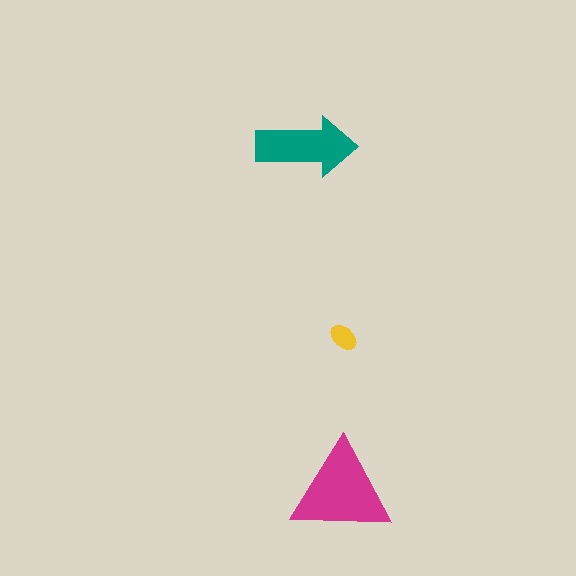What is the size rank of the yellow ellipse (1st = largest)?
3rd.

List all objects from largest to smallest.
The magenta triangle, the teal arrow, the yellow ellipse.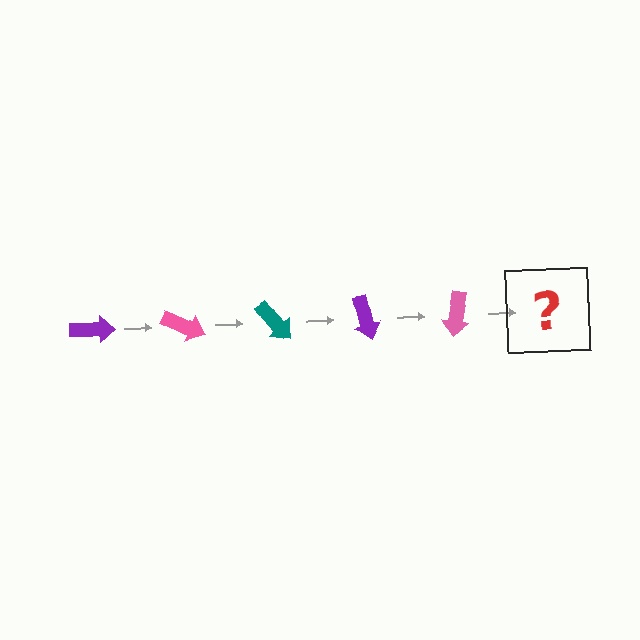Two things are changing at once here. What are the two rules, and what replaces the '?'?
The two rules are that it rotates 25 degrees each step and the color cycles through purple, pink, and teal. The '?' should be a teal arrow, rotated 125 degrees from the start.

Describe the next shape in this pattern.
It should be a teal arrow, rotated 125 degrees from the start.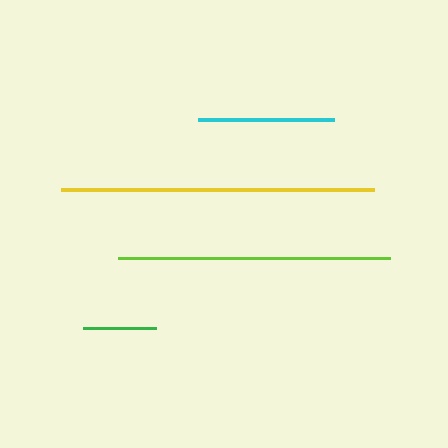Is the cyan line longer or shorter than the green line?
The cyan line is longer than the green line.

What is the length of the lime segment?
The lime segment is approximately 272 pixels long.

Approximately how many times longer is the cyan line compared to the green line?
The cyan line is approximately 1.9 times the length of the green line.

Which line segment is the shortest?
The green line is the shortest at approximately 73 pixels.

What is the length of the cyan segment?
The cyan segment is approximately 136 pixels long.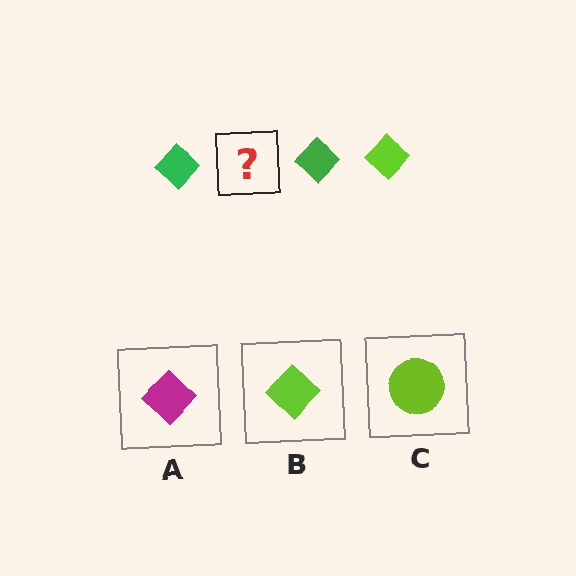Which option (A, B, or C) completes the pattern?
B.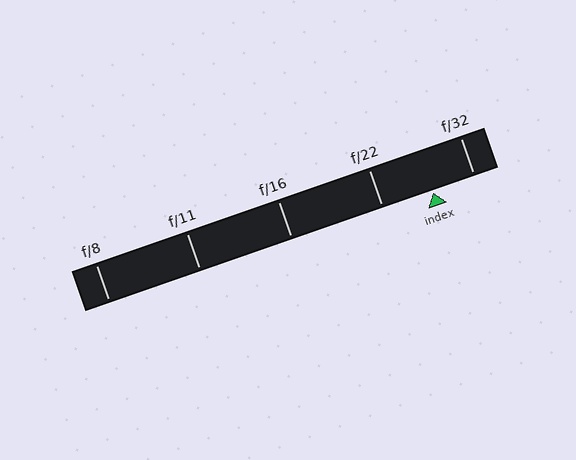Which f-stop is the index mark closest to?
The index mark is closest to f/32.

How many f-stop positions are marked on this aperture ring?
There are 5 f-stop positions marked.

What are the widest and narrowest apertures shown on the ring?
The widest aperture shown is f/8 and the narrowest is f/32.